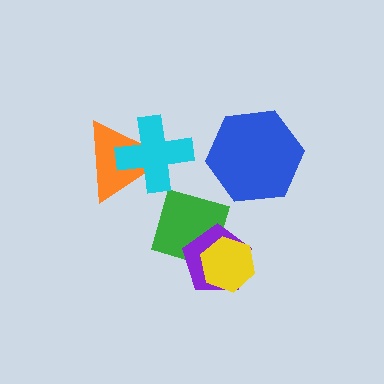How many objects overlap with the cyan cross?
1 object overlaps with the cyan cross.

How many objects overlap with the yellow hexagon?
2 objects overlap with the yellow hexagon.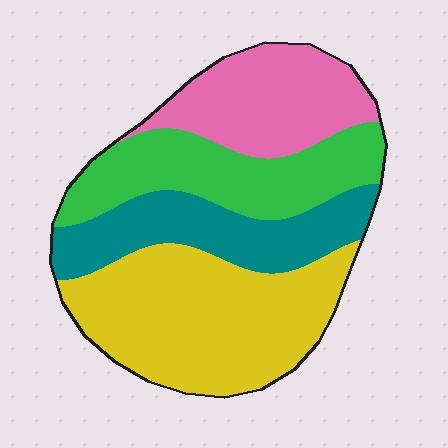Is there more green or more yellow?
Yellow.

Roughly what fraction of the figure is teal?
Teal covers about 20% of the figure.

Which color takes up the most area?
Yellow, at roughly 35%.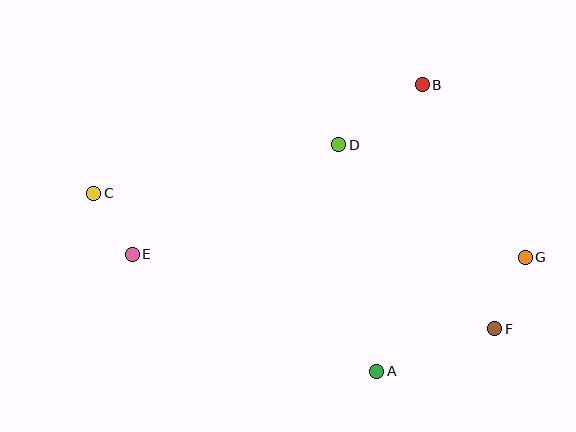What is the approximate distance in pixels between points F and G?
The distance between F and G is approximately 78 pixels.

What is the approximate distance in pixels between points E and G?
The distance between E and G is approximately 393 pixels.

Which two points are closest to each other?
Points C and E are closest to each other.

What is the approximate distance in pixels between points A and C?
The distance between A and C is approximately 334 pixels.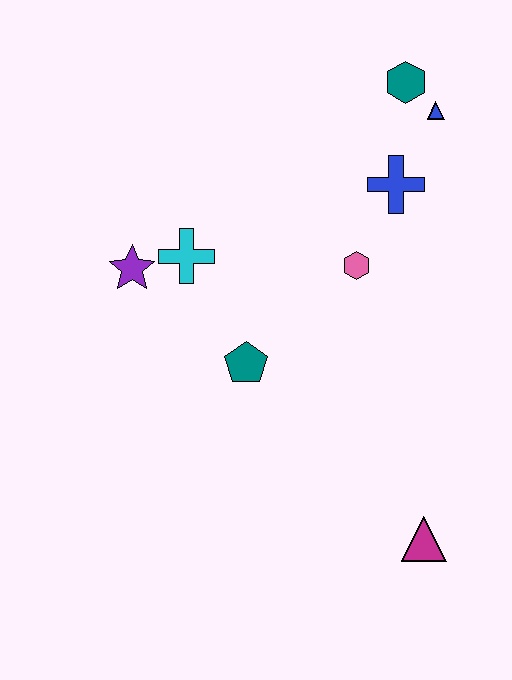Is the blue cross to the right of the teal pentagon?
Yes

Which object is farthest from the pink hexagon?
The magenta triangle is farthest from the pink hexagon.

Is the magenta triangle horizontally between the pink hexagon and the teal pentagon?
No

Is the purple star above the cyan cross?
No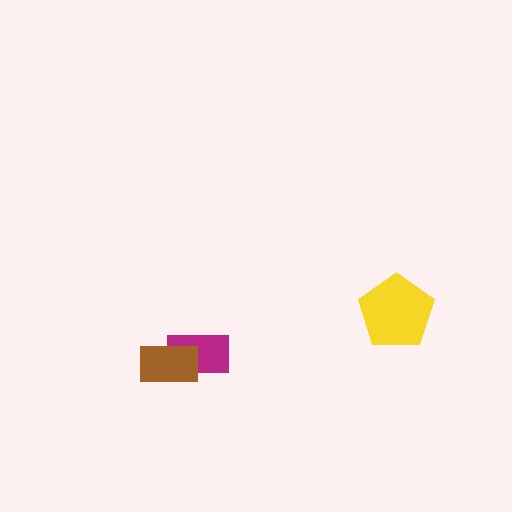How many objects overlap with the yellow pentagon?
0 objects overlap with the yellow pentagon.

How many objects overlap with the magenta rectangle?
1 object overlaps with the magenta rectangle.